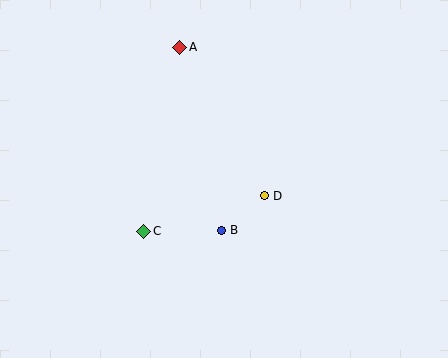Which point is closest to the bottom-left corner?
Point C is closest to the bottom-left corner.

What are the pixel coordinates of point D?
Point D is at (264, 196).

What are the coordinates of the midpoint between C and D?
The midpoint between C and D is at (204, 214).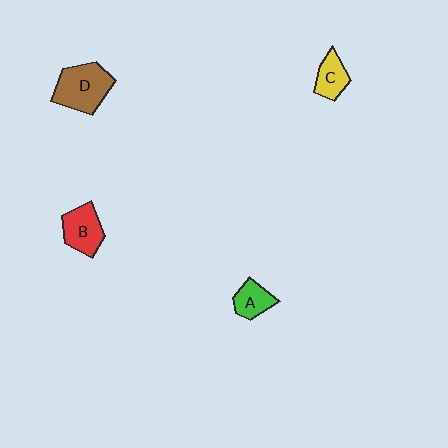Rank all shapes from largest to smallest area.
From largest to smallest: D (brown), B (red), C (yellow), A (green).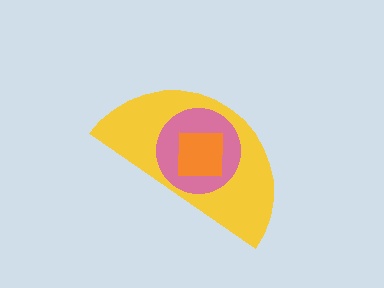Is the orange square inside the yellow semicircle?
Yes.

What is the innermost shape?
The orange square.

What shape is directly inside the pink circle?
The orange square.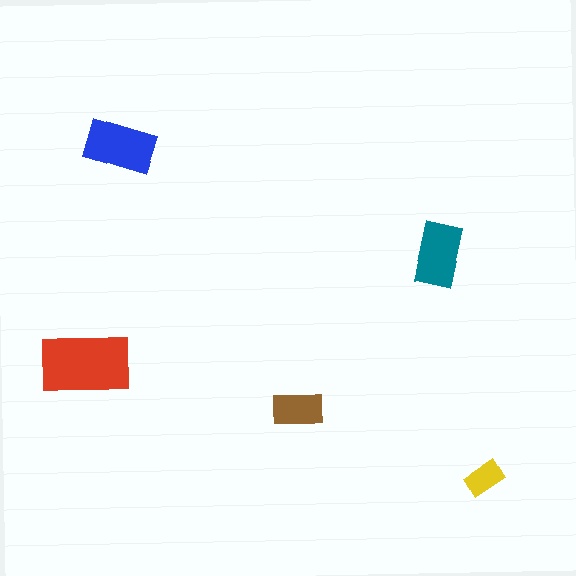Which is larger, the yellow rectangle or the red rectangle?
The red one.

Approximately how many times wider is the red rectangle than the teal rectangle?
About 1.5 times wider.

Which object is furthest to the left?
The red rectangle is leftmost.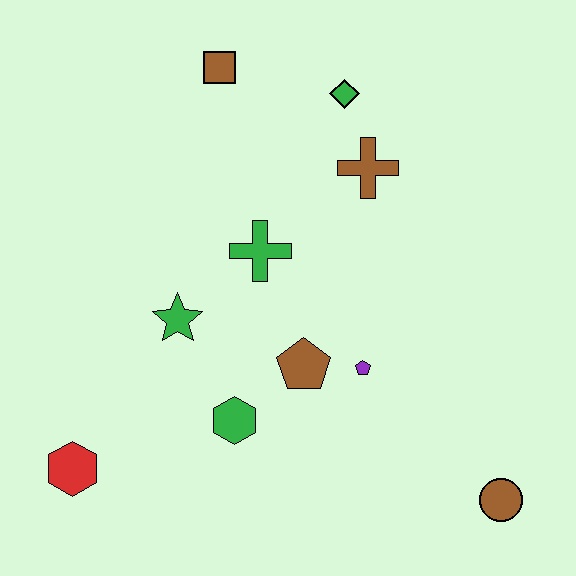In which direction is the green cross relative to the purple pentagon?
The green cross is above the purple pentagon.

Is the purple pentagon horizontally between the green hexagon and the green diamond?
No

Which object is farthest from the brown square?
The brown circle is farthest from the brown square.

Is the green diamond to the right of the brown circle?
No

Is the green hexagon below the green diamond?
Yes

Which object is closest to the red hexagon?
The green hexagon is closest to the red hexagon.